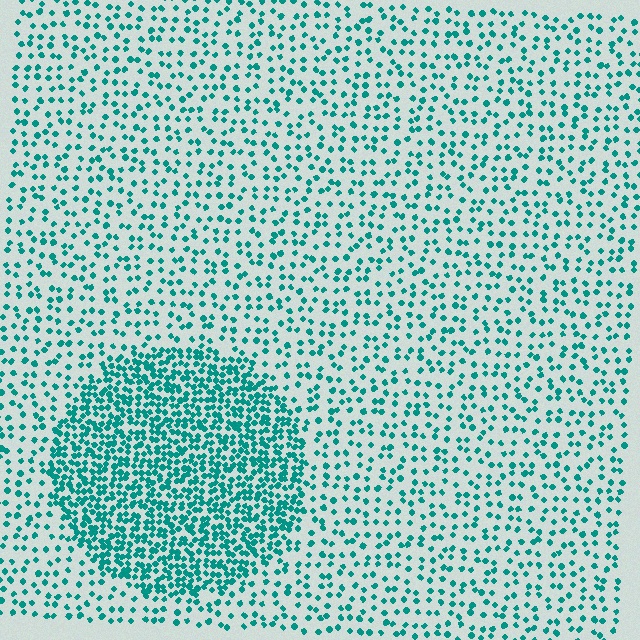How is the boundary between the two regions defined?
The boundary is defined by a change in element density (approximately 2.5x ratio). All elements are the same color, size, and shape.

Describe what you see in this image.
The image contains small teal elements arranged at two different densities. A circle-shaped region is visible where the elements are more densely packed than the surrounding area.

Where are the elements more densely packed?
The elements are more densely packed inside the circle boundary.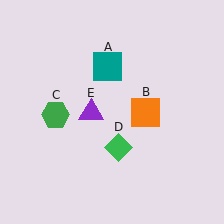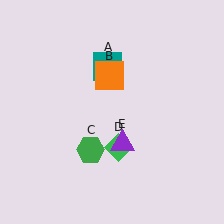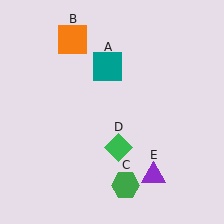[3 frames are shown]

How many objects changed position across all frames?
3 objects changed position: orange square (object B), green hexagon (object C), purple triangle (object E).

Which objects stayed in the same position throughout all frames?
Teal square (object A) and green diamond (object D) remained stationary.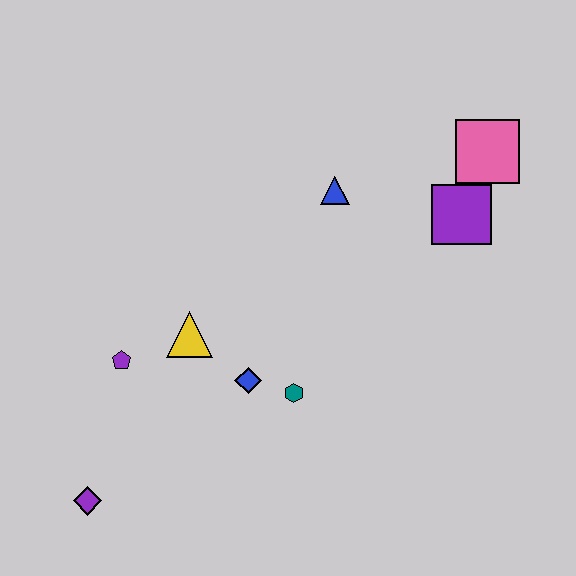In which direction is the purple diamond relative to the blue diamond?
The purple diamond is to the left of the blue diamond.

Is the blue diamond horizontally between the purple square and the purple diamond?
Yes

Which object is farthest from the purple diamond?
The pink square is farthest from the purple diamond.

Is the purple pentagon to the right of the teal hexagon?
No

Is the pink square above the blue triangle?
Yes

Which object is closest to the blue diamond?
The teal hexagon is closest to the blue diamond.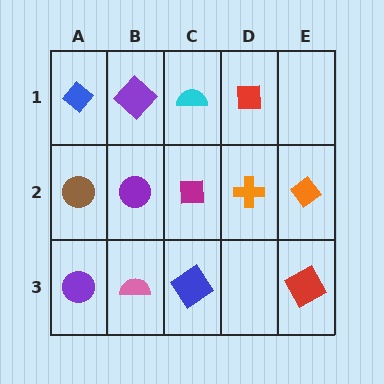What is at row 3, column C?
A blue diamond.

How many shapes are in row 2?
5 shapes.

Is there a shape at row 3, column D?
No, that cell is empty.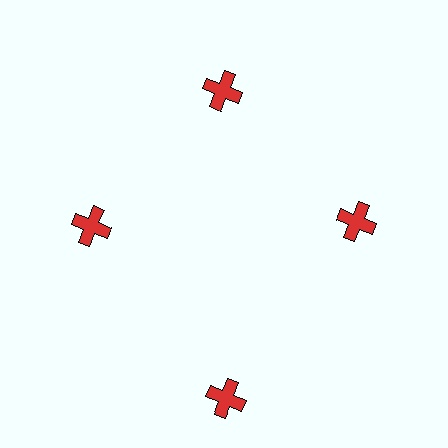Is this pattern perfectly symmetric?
No. The 4 red crosses are arranged in a ring, but one element near the 6 o'clock position is pushed outward from the center, breaking the 4-fold rotational symmetry.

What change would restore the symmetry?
The symmetry would be restored by moving it inward, back onto the ring so that all 4 crosses sit at equal angles and equal distance from the center.